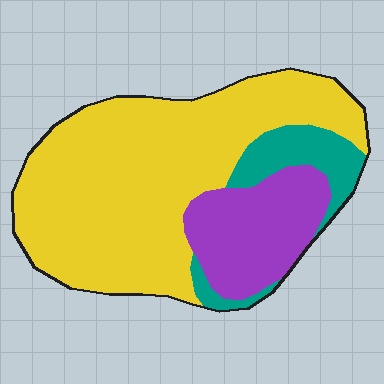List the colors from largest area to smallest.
From largest to smallest: yellow, purple, teal.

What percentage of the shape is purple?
Purple takes up about one fifth (1/5) of the shape.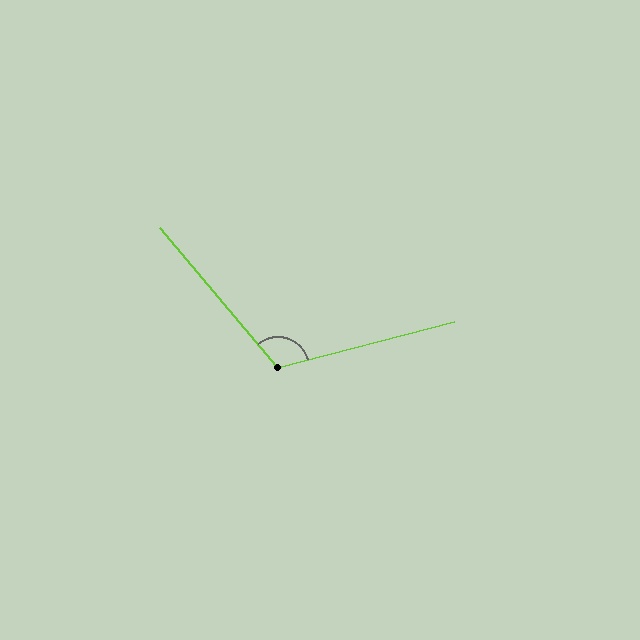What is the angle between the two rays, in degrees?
Approximately 115 degrees.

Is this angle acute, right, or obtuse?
It is obtuse.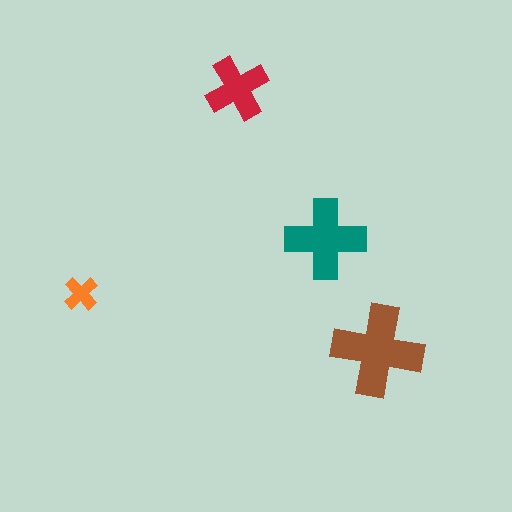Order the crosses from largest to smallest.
the brown one, the teal one, the red one, the orange one.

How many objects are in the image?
There are 4 objects in the image.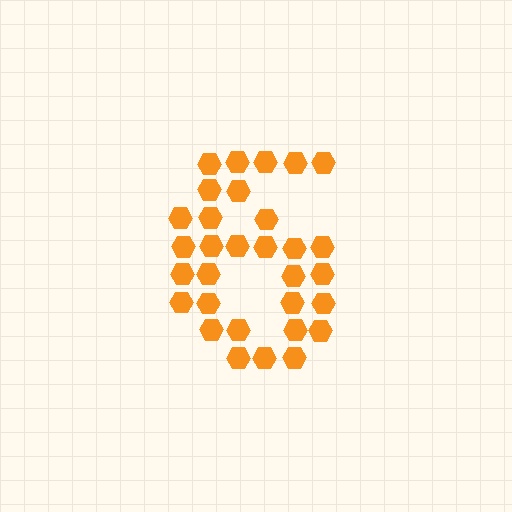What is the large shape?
The large shape is the digit 6.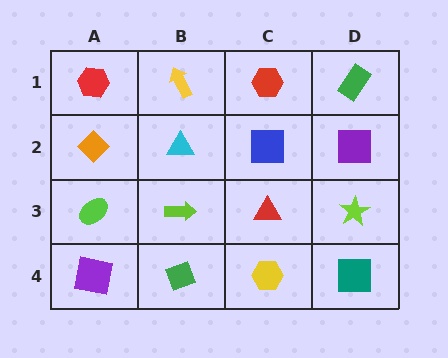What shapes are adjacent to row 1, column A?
An orange diamond (row 2, column A), a yellow arrow (row 1, column B).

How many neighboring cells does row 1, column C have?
3.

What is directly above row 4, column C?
A red triangle.